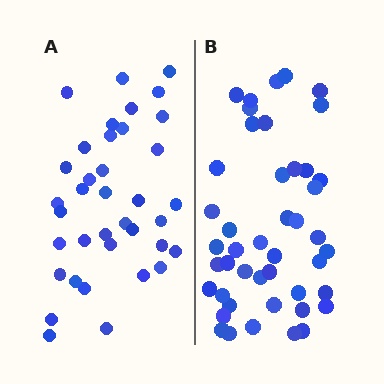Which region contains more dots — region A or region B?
Region B (the right region) has more dots.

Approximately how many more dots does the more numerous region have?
Region B has roughly 8 or so more dots than region A.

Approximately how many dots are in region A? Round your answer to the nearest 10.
About 40 dots. (The exact count is 37, which rounds to 40.)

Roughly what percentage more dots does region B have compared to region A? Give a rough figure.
About 20% more.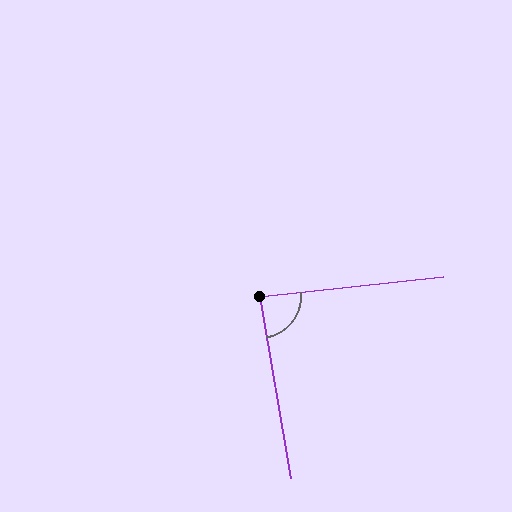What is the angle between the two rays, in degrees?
Approximately 87 degrees.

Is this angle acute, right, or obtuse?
It is approximately a right angle.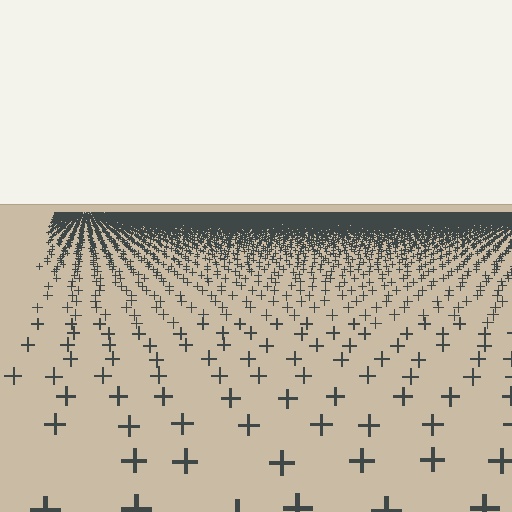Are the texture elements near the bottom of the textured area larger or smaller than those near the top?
Larger. Near the bottom, elements are closer to the viewer and appear at a bigger on-screen size.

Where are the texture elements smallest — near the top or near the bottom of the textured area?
Near the top.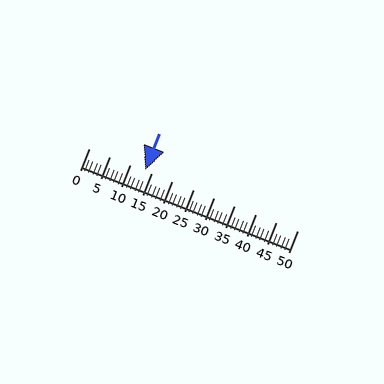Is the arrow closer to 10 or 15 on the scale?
The arrow is closer to 15.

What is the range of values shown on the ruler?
The ruler shows values from 0 to 50.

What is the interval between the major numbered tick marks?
The major tick marks are spaced 5 units apart.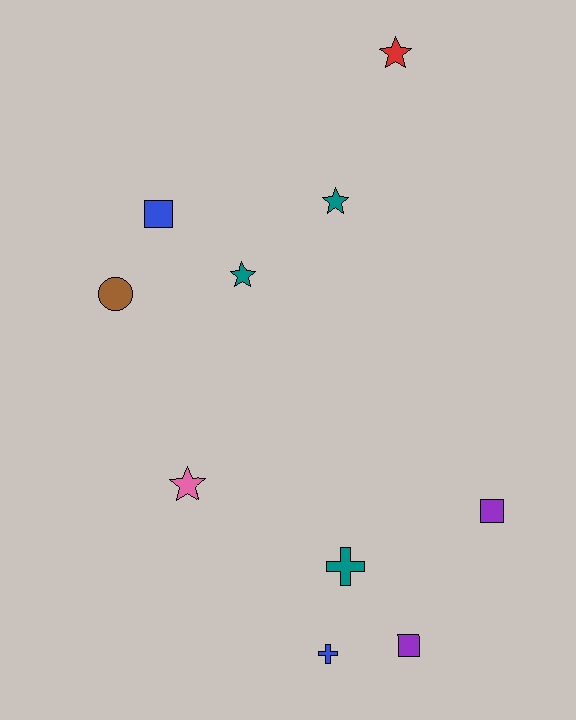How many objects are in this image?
There are 10 objects.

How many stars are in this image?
There are 4 stars.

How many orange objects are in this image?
There are no orange objects.